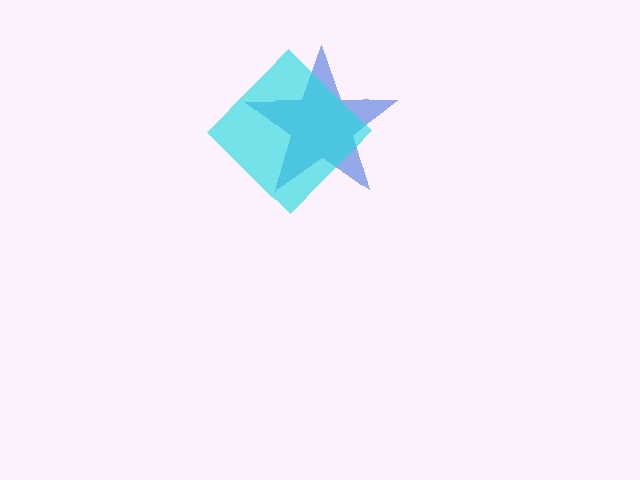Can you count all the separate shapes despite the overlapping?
Yes, there are 2 separate shapes.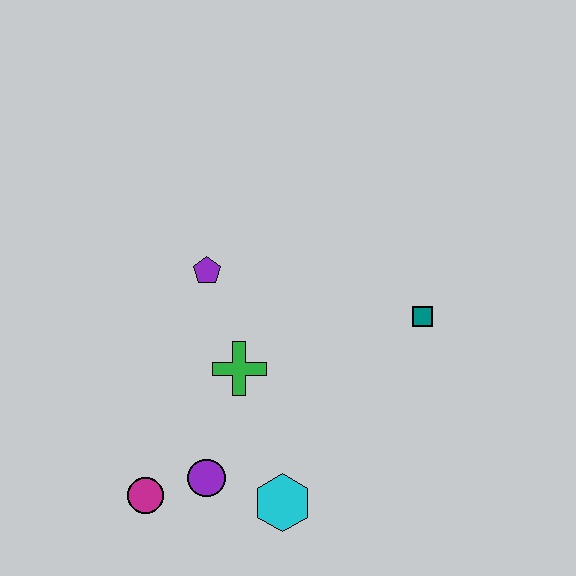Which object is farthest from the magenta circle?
The teal square is farthest from the magenta circle.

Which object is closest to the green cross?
The purple pentagon is closest to the green cross.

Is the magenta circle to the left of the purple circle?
Yes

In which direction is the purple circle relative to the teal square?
The purple circle is to the left of the teal square.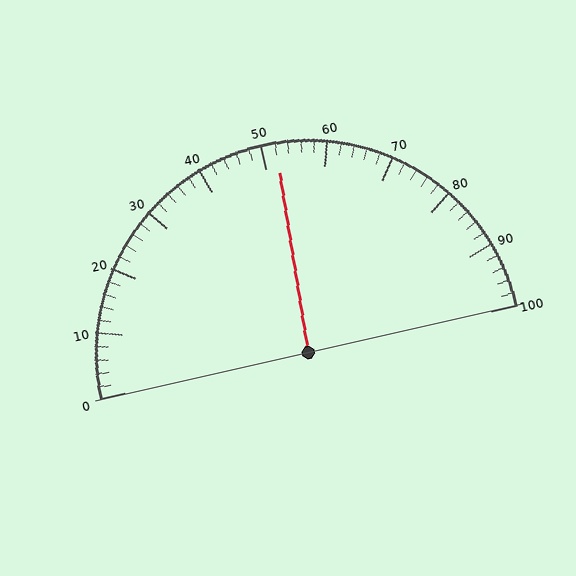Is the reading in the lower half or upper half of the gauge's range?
The reading is in the upper half of the range (0 to 100).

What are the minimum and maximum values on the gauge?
The gauge ranges from 0 to 100.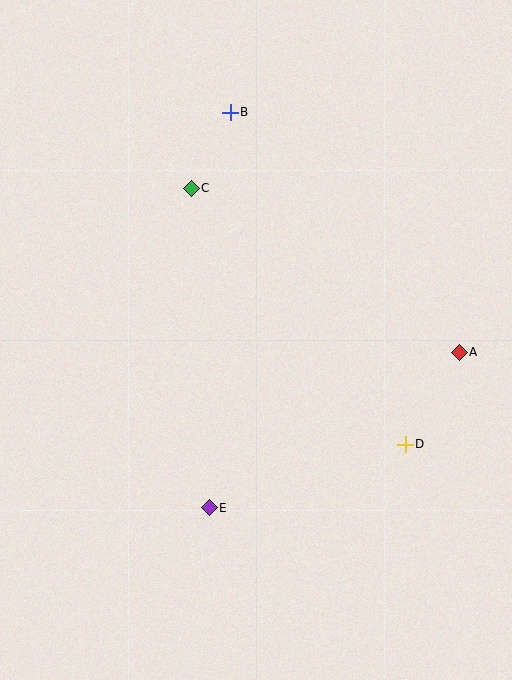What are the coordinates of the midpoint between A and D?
The midpoint between A and D is at (432, 398).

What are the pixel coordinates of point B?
Point B is at (230, 113).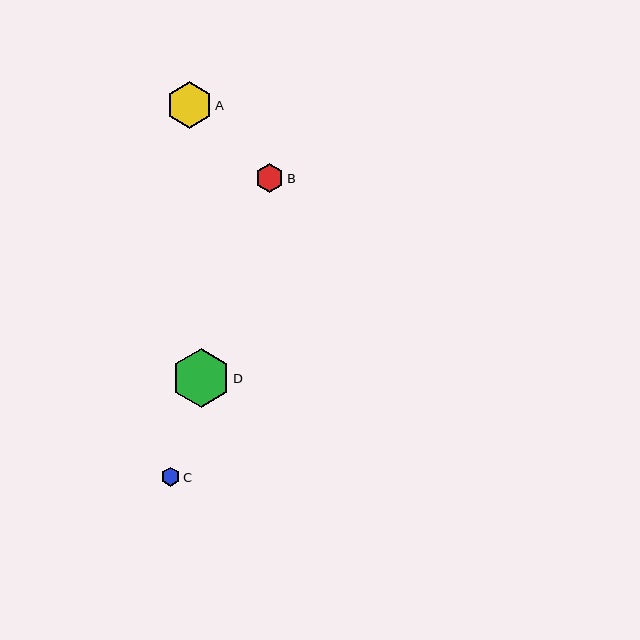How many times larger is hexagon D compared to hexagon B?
Hexagon D is approximately 2.1 times the size of hexagon B.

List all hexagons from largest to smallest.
From largest to smallest: D, A, B, C.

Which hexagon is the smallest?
Hexagon C is the smallest with a size of approximately 19 pixels.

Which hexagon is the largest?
Hexagon D is the largest with a size of approximately 59 pixels.